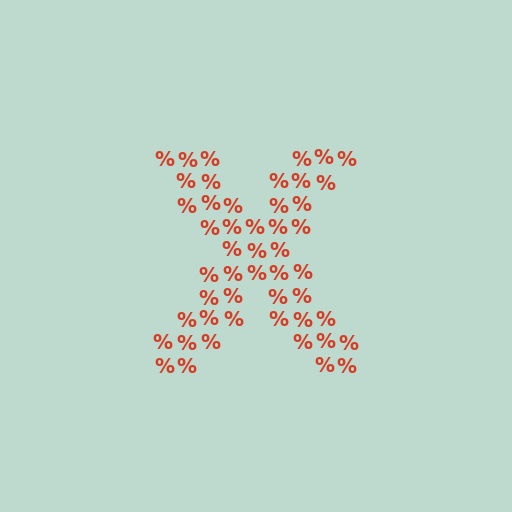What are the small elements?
The small elements are percent signs.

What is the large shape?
The large shape is the letter X.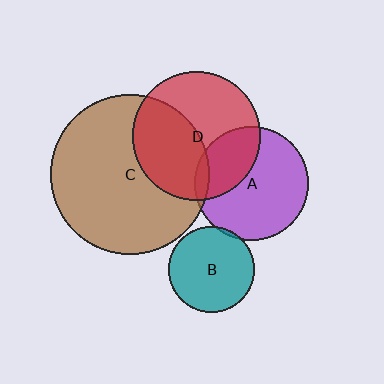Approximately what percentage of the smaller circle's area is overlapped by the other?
Approximately 5%.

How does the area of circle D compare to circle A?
Approximately 1.3 times.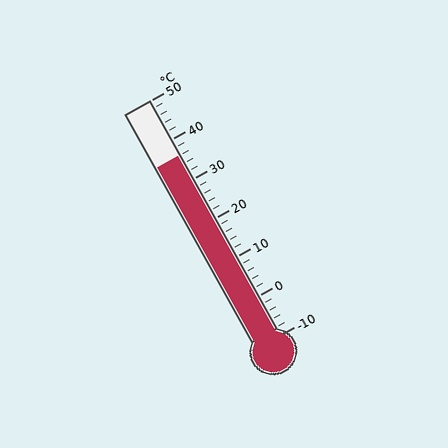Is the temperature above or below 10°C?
The temperature is above 10°C.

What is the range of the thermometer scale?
The thermometer scale ranges from -10°C to 50°C.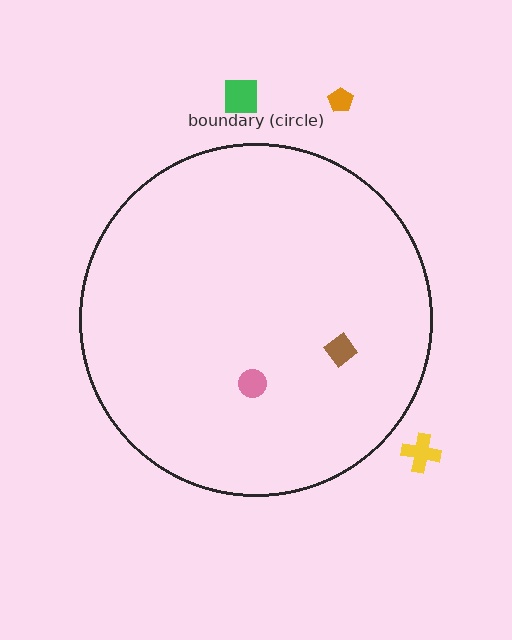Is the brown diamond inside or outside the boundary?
Inside.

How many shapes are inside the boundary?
2 inside, 3 outside.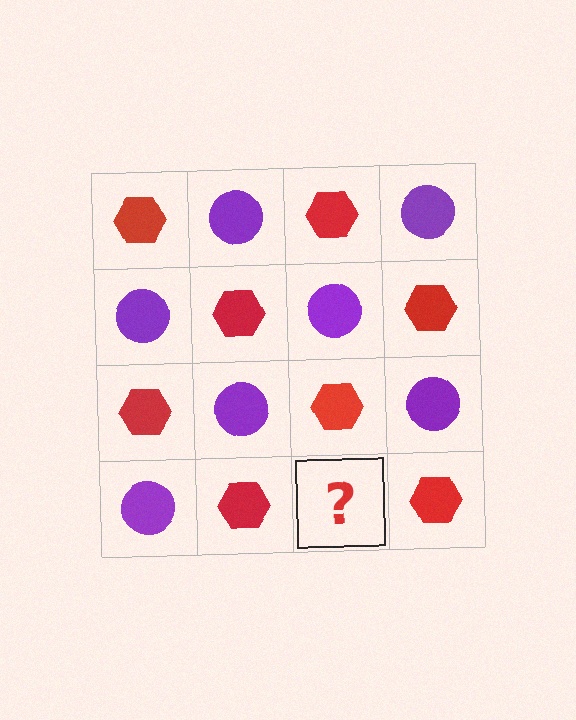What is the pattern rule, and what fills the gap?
The rule is that it alternates red hexagon and purple circle in a checkerboard pattern. The gap should be filled with a purple circle.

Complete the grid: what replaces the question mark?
The question mark should be replaced with a purple circle.